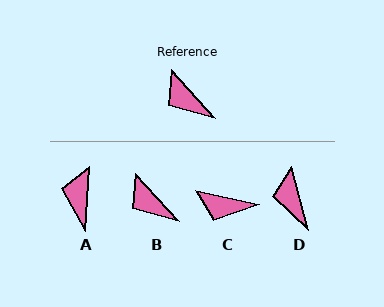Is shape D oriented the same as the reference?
No, it is off by about 28 degrees.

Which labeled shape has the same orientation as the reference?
B.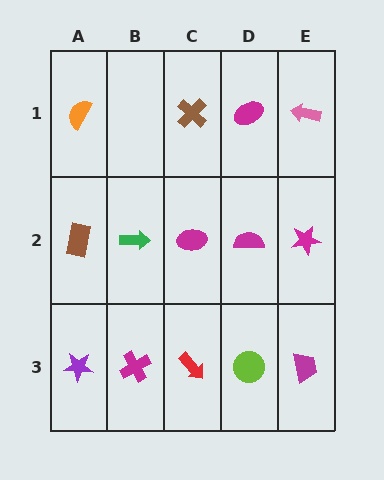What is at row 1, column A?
An orange semicircle.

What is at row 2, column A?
A brown rectangle.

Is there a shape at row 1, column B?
No, that cell is empty.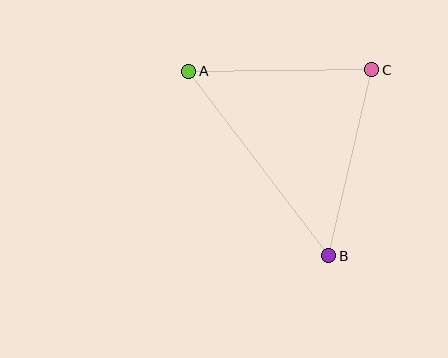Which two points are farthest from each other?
Points A and B are farthest from each other.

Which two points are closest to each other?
Points A and C are closest to each other.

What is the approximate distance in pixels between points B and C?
The distance between B and C is approximately 191 pixels.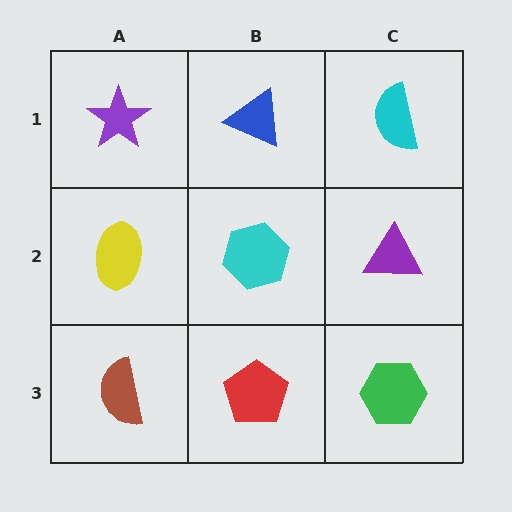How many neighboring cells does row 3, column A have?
2.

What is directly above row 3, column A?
A yellow ellipse.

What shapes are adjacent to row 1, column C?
A purple triangle (row 2, column C), a blue triangle (row 1, column B).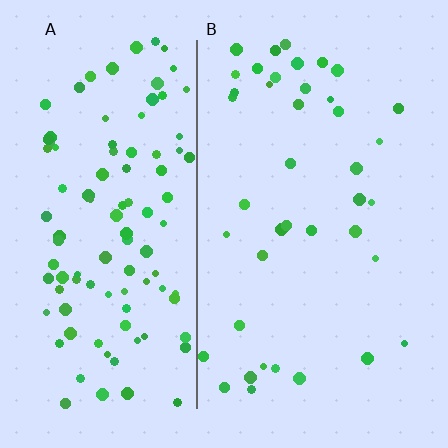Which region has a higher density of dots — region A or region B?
A (the left).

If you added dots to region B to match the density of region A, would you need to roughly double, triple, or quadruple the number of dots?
Approximately triple.